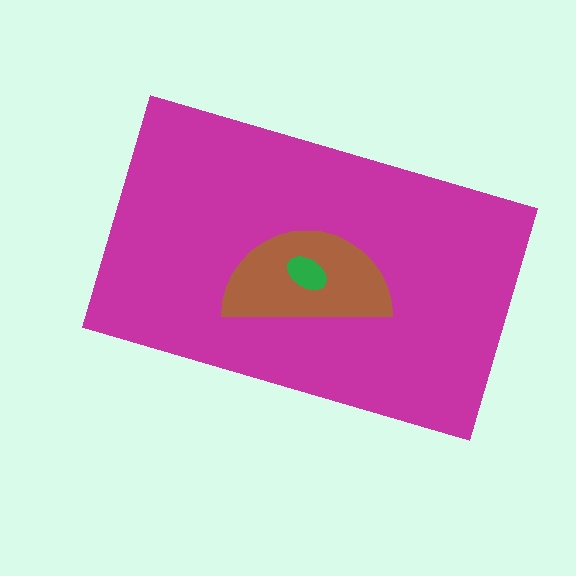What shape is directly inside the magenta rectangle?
The brown semicircle.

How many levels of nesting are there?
3.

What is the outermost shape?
The magenta rectangle.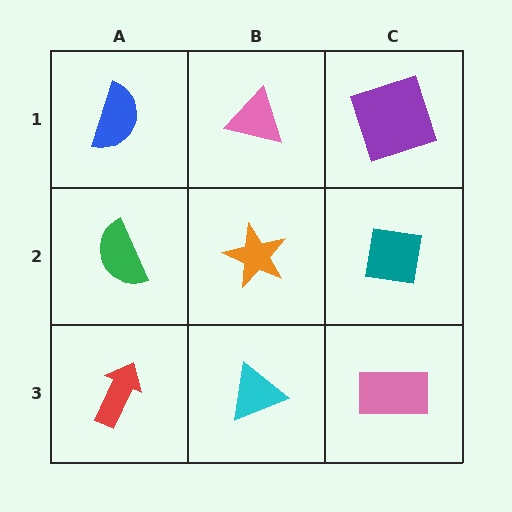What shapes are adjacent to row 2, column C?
A purple square (row 1, column C), a pink rectangle (row 3, column C), an orange star (row 2, column B).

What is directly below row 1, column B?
An orange star.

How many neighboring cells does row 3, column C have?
2.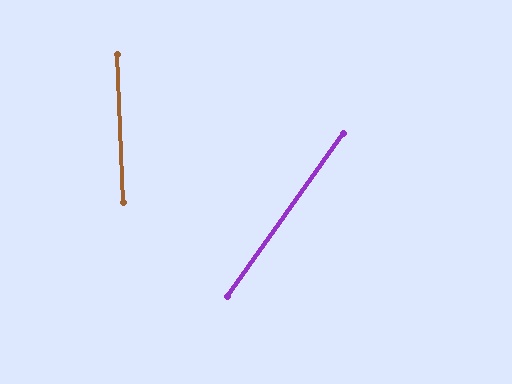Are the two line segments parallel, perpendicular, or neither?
Neither parallel nor perpendicular — they differ by about 38°.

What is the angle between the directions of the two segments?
Approximately 38 degrees.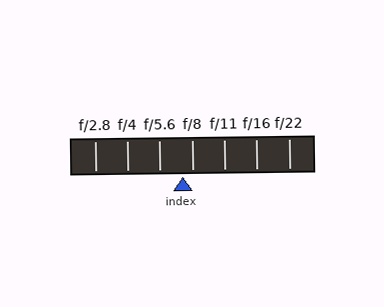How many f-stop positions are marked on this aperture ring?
There are 7 f-stop positions marked.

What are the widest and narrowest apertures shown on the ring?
The widest aperture shown is f/2.8 and the narrowest is f/22.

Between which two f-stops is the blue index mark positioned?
The index mark is between f/5.6 and f/8.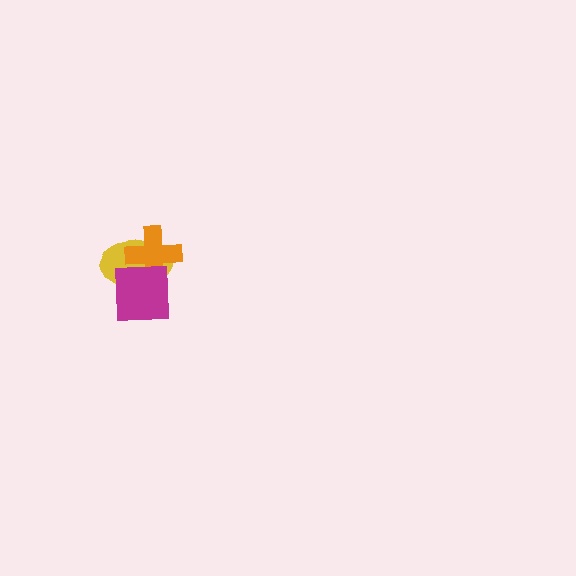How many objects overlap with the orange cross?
2 objects overlap with the orange cross.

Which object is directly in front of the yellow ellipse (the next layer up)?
The orange cross is directly in front of the yellow ellipse.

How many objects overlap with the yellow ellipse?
2 objects overlap with the yellow ellipse.